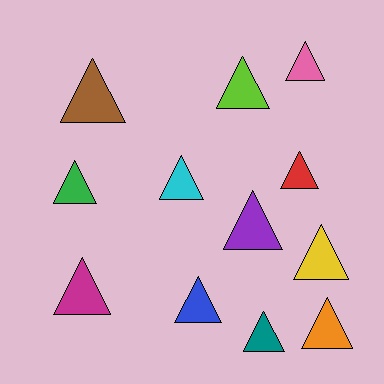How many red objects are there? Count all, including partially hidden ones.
There is 1 red object.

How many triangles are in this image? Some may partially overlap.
There are 12 triangles.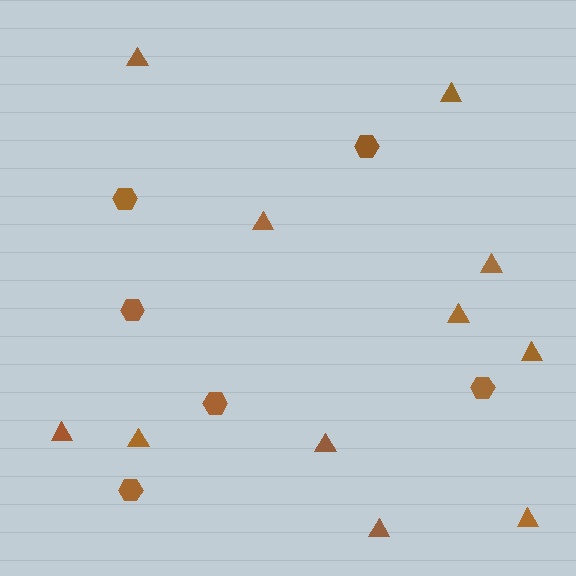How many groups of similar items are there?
There are 2 groups: one group of hexagons (6) and one group of triangles (11).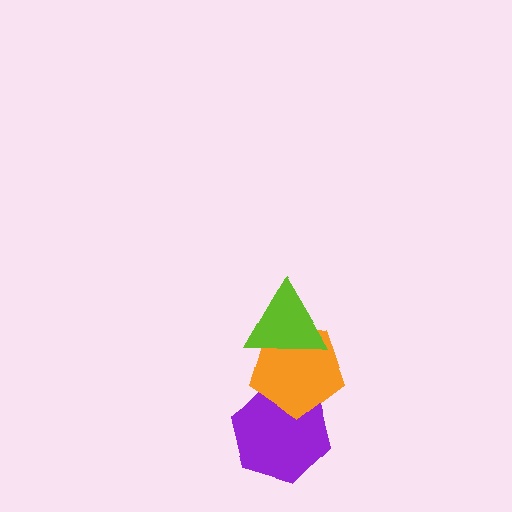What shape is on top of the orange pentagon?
The lime triangle is on top of the orange pentagon.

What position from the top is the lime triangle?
The lime triangle is 1st from the top.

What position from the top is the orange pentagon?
The orange pentagon is 2nd from the top.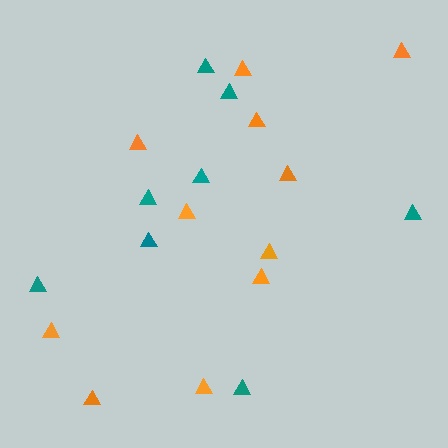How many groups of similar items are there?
There are 2 groups: one group of teal triangles (8) and one group of orange triangles (11).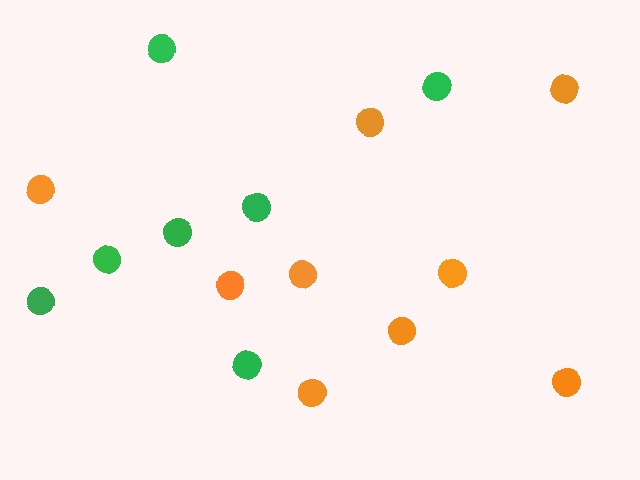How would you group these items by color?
There are 2 groups: one group of green circles (7) and one group of orange circles (9).